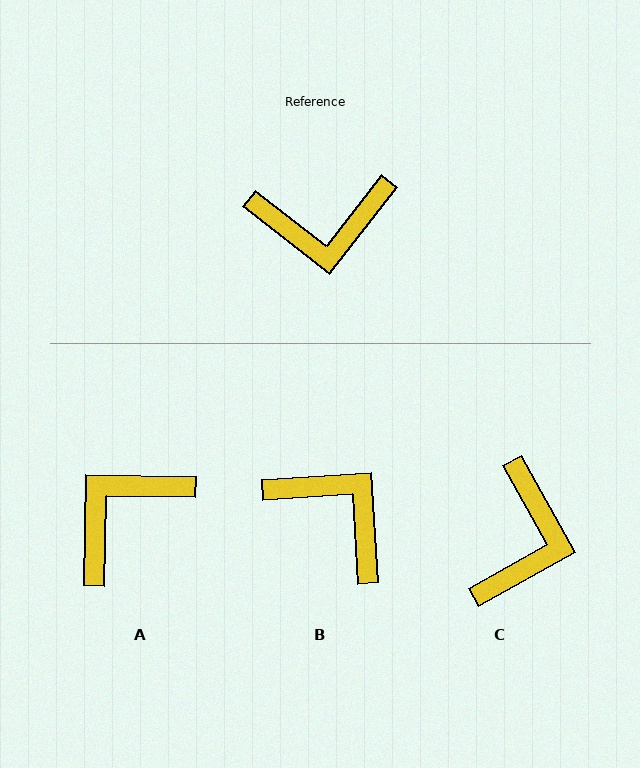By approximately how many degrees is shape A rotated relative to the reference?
Approximately 143 degrees clockwise.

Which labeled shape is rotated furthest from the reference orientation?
A, about 143 degrees away.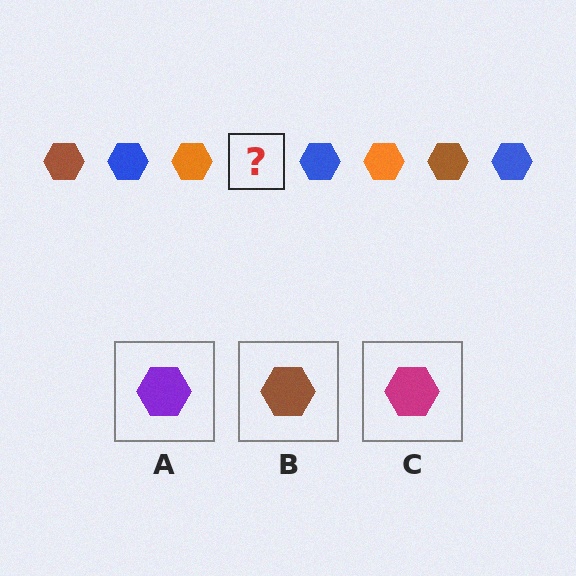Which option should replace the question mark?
Option B.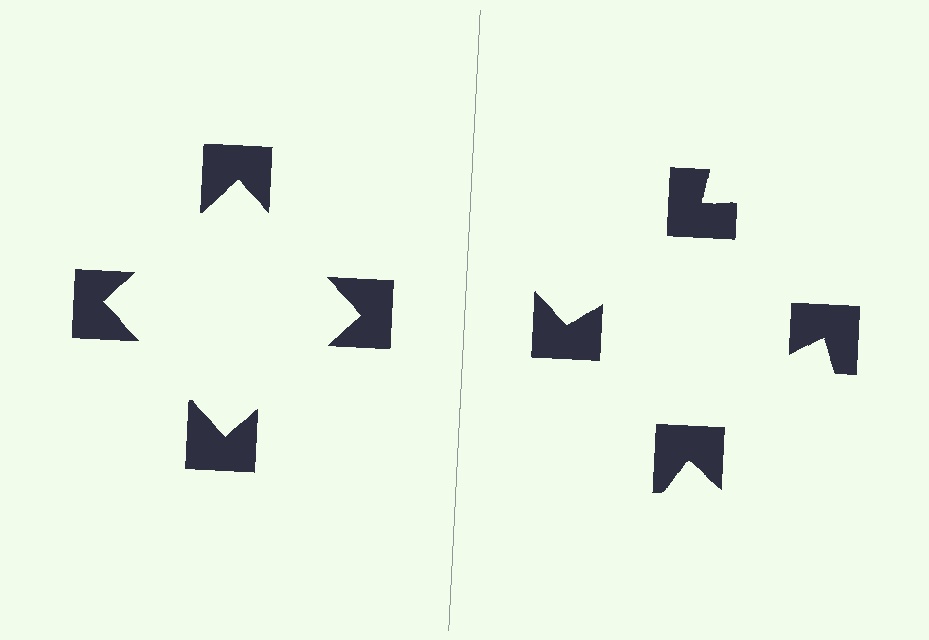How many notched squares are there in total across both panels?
8 — 4 on each side.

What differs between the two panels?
The notched squares are positioned identically on both sides; only the wedge orientations differ. On the left they align to a square; on the right they are misaligned.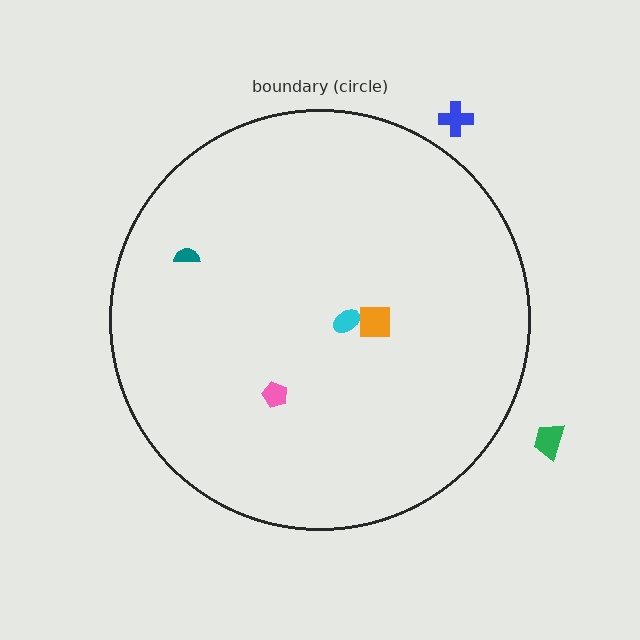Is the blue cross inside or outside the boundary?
Outside.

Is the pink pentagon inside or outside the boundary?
Inside.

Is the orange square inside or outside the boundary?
Inside.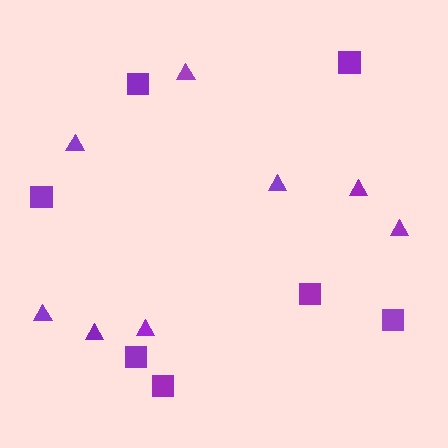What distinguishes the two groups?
There are 2 groups: one group of squares (7) and one group of triangles (8).